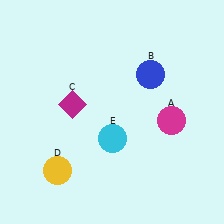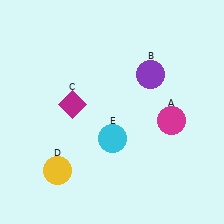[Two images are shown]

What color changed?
The circle (B) changed from blue in Image 1 to purple in Image 2.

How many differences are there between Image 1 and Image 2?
There is 1 difference between the two images.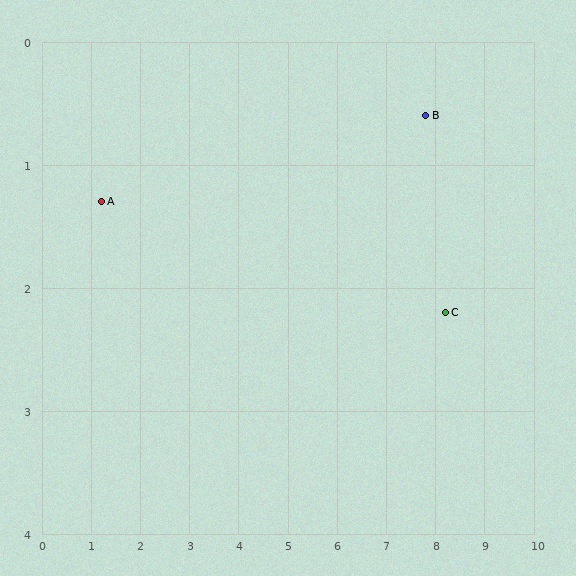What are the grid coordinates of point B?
Point B is at approximately (7.8, 0.6).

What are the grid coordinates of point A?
Point A is at approximately (1.2, 1.3).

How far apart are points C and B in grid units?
Points C and B are about 1.6 grid units apart.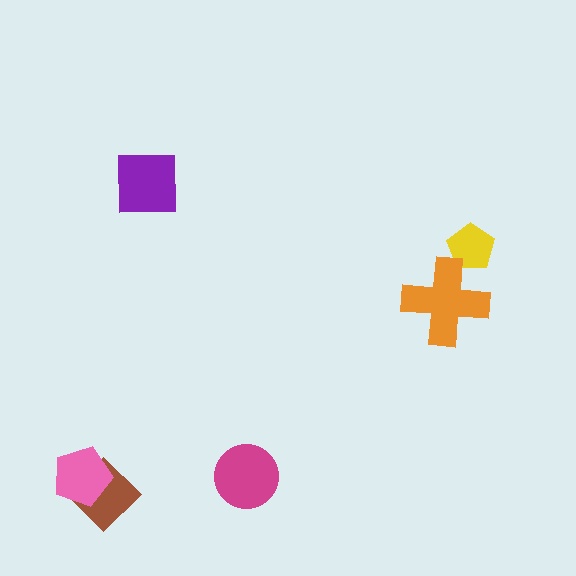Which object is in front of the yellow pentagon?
The orange cross is in front of the yellow pentagon.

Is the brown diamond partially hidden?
Yes, it is partially covered by another shape.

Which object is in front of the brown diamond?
The pink pentagon is in front of the brown diamond.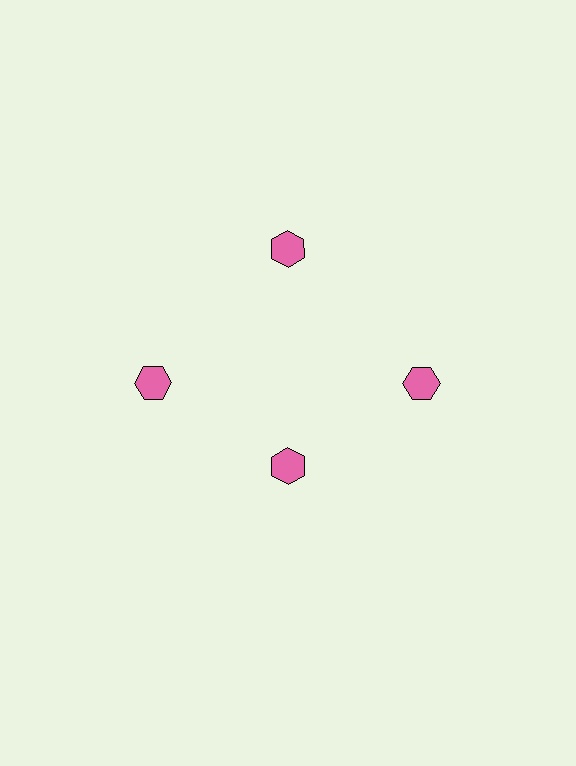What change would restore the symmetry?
The symmetry would be restored by moving it outward, back onto the ring so that all 4 hexagons sit at equal angles and equal distance from the center.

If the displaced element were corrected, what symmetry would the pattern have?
It would have 4-fold rotational symmetry — the pattern would map onto itself every 90 degrees.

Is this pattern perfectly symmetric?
No. The 4 pink hexagons are arranged in a ring, but one element near the 6 o'clock position is pulled inward toward the center, breaking the 4-fold rotational symmetry.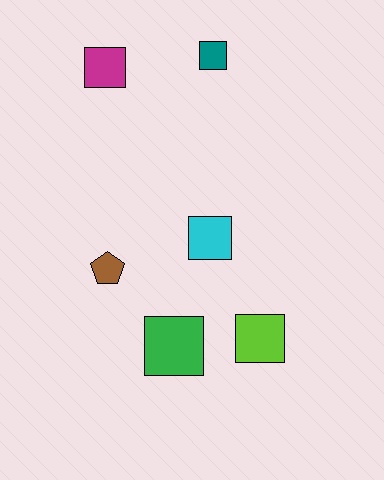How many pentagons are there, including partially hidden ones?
There is 1 pentagon.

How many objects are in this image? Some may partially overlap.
There are 6 objects.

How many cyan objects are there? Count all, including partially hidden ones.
There is 1 cyan object.